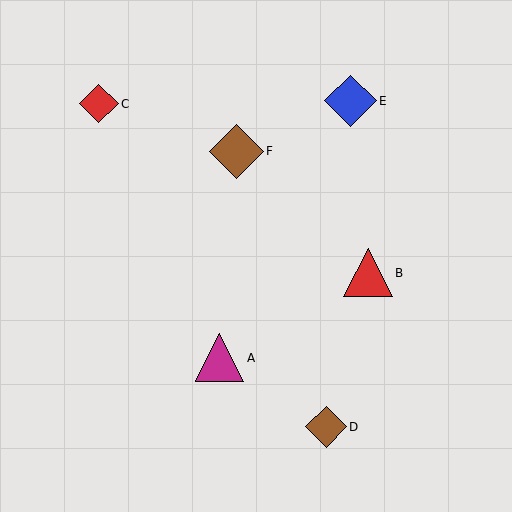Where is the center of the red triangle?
The center of the red triangle is at (368, 273).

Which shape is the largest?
The brown diamond (labeled F) is the largest.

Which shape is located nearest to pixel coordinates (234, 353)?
The magenta triangle (labeled A) at (220, 358) is nearest to that location.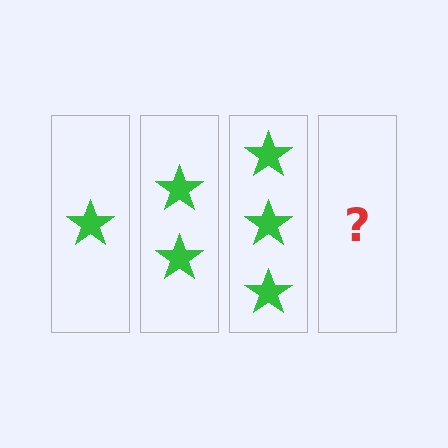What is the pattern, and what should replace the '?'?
The pattern is that each step adds one more star. The '?' should be 4 stars.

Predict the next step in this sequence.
The next step is 4 stars.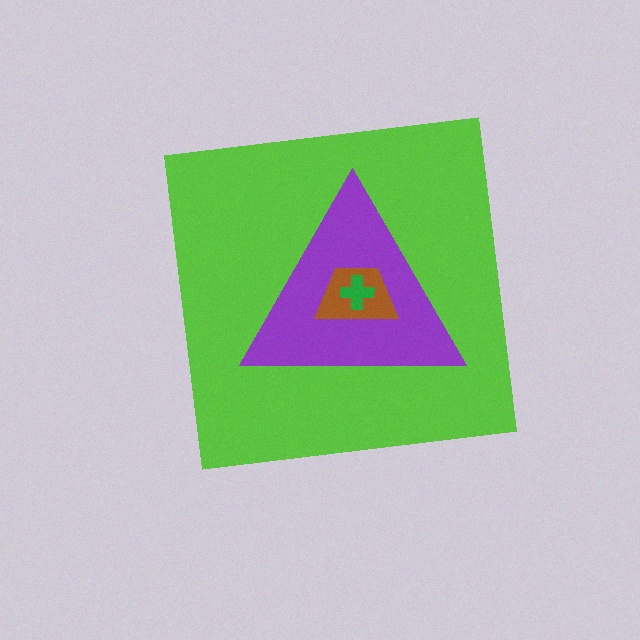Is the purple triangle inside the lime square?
Yes.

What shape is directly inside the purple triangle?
The brown trapezoid.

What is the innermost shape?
The green cross.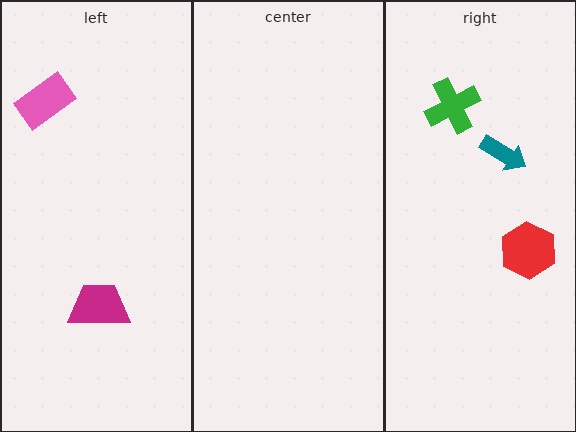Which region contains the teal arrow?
The right region.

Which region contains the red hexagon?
The right region.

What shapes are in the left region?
The pink rectangle, the magenta trapezoid.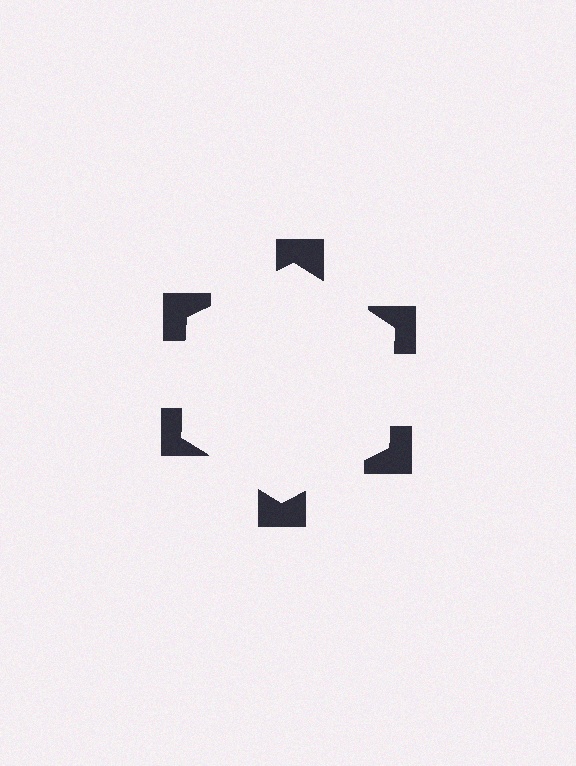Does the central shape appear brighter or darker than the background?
It typically appears slightly brighter than the background, even though no actual brightness change is drawn.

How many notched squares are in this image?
There are 6 — one at each vertex of the illusory hexagon.